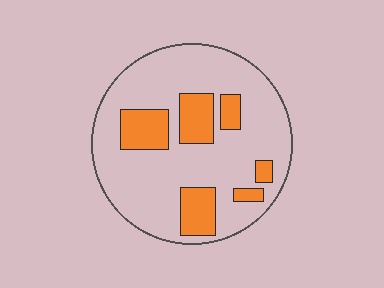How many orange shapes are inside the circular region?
6.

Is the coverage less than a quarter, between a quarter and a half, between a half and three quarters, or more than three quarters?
Less than a quarter.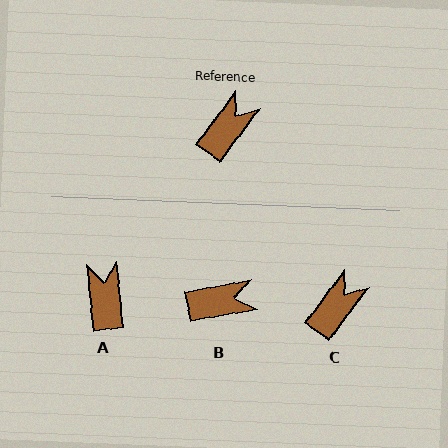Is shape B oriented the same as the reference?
No, it is off by about 43 degrees.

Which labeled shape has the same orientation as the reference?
C.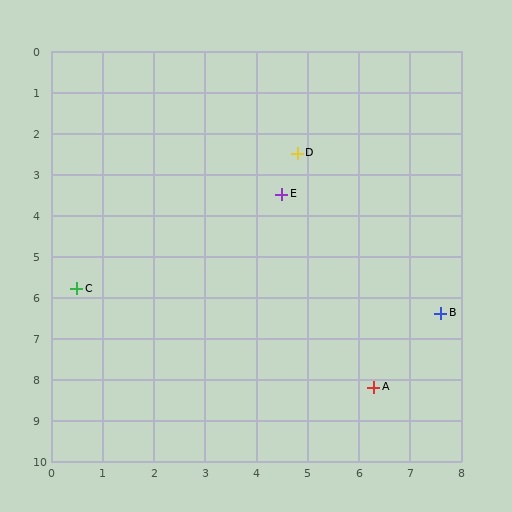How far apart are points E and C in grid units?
Points E and C are about 4.6 grid units apart.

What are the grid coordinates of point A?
Point A is at approximately (6.3, 8.2).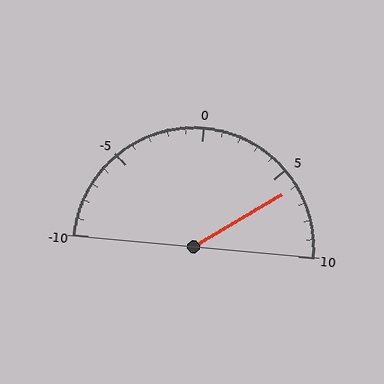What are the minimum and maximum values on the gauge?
The gauge ranges from -10 to 10.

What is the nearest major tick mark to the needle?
The nearest major tick mark is 5.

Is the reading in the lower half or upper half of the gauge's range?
The reading is in the upper half of the range (-10 to 10).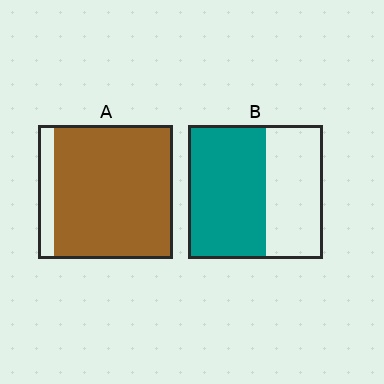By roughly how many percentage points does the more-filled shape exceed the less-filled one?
By roughly 30 percentage points (A over B).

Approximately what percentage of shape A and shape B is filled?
A is approximately 90% and B is approximately 60%.